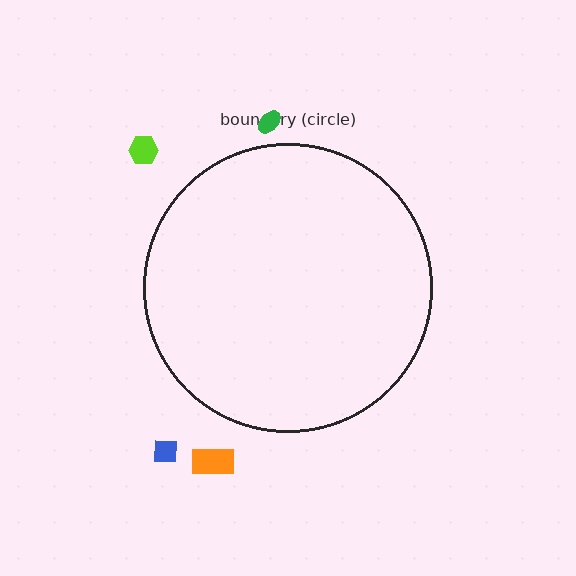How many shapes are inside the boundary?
0 inside, 4 outside.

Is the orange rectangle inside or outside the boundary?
Outside.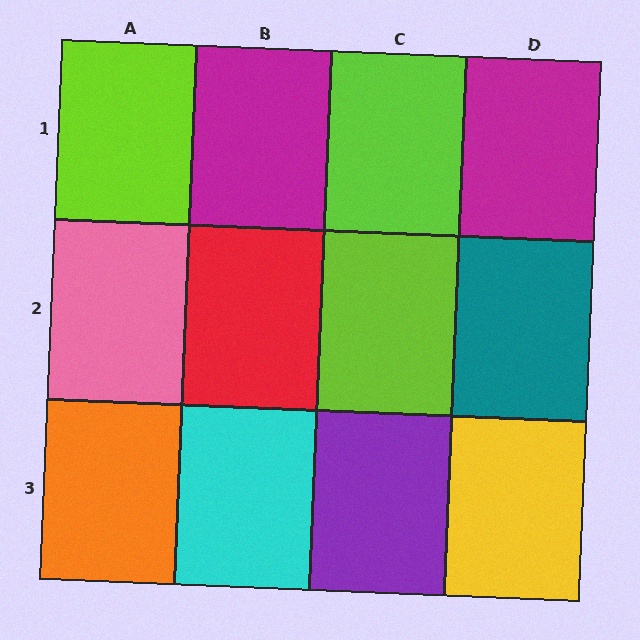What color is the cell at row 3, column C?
Purple.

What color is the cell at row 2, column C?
Lime.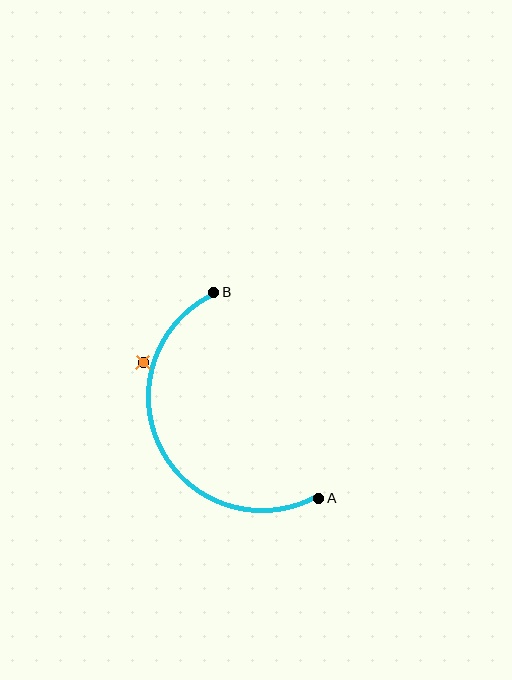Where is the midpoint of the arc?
The arc midpoint is the point on the curve farthest from the straight line joining A and B. It sits to the left of that line.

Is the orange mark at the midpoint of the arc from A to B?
No — the orange mark does not lie on the arc at all. It sits slightly outside the curve.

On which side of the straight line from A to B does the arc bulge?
The arc bulges to the left of the straight line connecting A and B.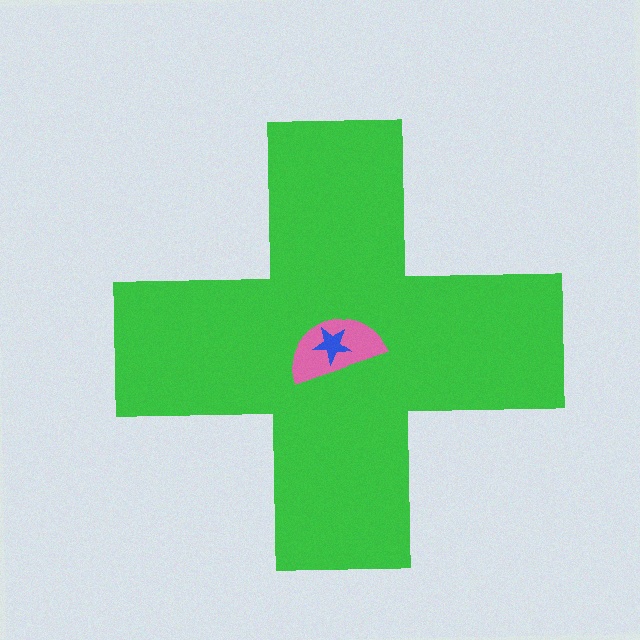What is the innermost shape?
The blue star.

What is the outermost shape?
The green cross.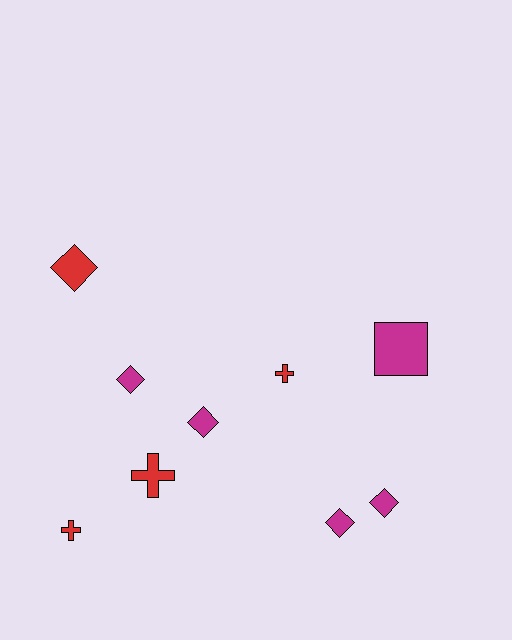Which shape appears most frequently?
Diamond, with 5 objects.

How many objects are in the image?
There are 9 objects.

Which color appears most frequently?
Magenta, with 5 objects.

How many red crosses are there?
There are 3 red crosses.